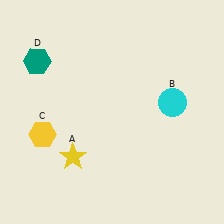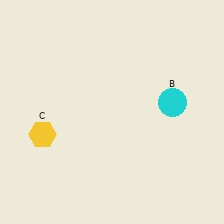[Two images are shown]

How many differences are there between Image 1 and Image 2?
There are 2 differences between the two images.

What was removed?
The yellow star (A), the teal hexagon (D) were removed in Image 2.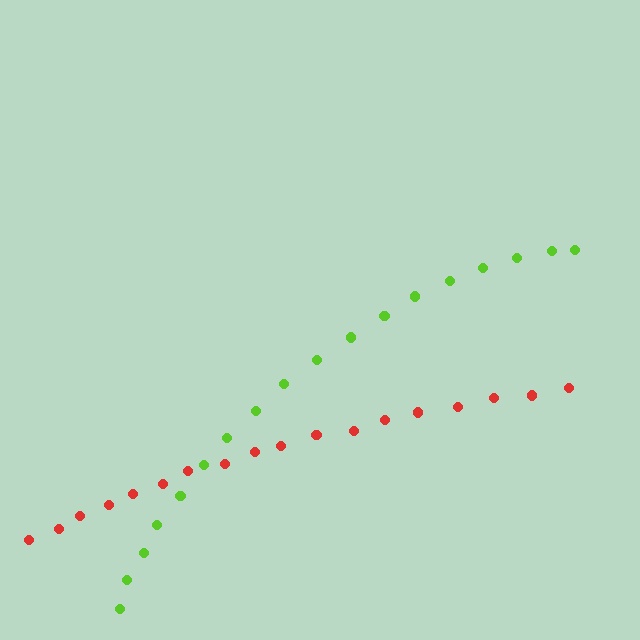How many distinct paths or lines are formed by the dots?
There are 2 distinct paths.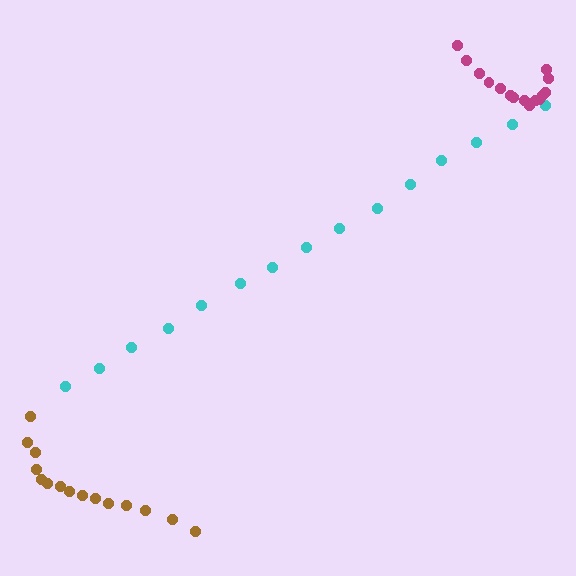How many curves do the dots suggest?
There are 3 distinct paths.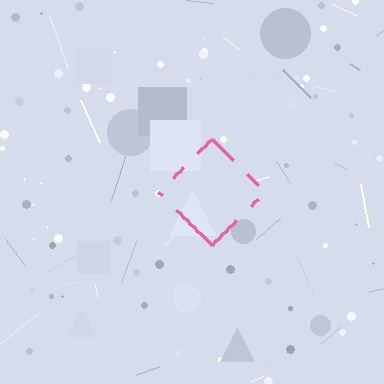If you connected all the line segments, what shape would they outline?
They would outline a diamond.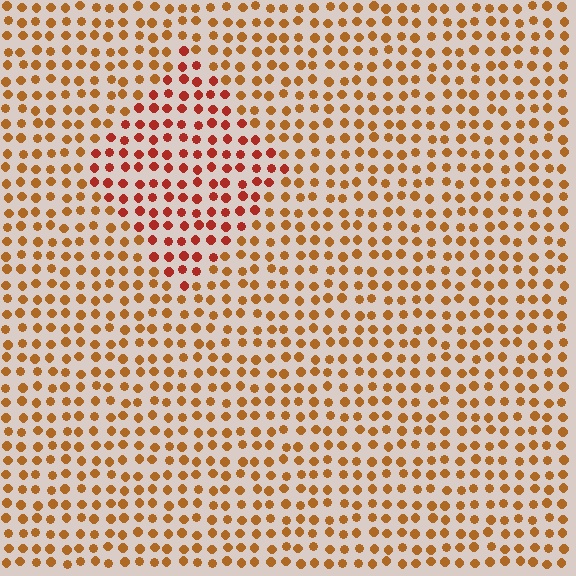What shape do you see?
I see a diamond.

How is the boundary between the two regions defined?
The boundary is defined purely by a slight shift in hue (about 27 degrees). Spacing, size, and orientation are identical on both sides.